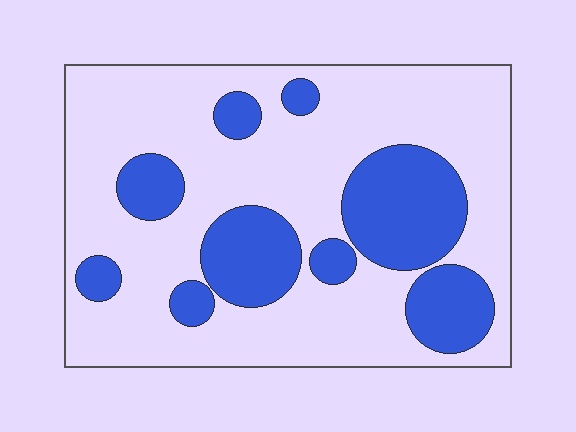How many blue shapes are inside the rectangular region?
9.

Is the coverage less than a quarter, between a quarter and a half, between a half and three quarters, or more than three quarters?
Between a quarter and a half.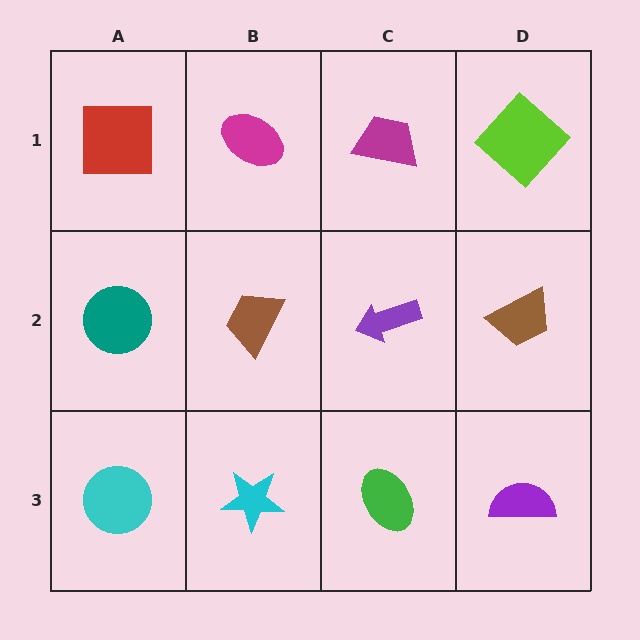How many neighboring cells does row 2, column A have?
3.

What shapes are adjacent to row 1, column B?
A brown trapezoid (row 2, column B), a red square (row 1, column A), a magenta trapezoid (row 1, column C).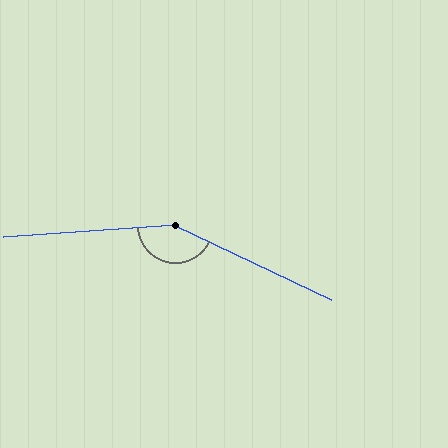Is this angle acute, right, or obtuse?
It is obtuse.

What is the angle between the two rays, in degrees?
Approximately 150 degrees.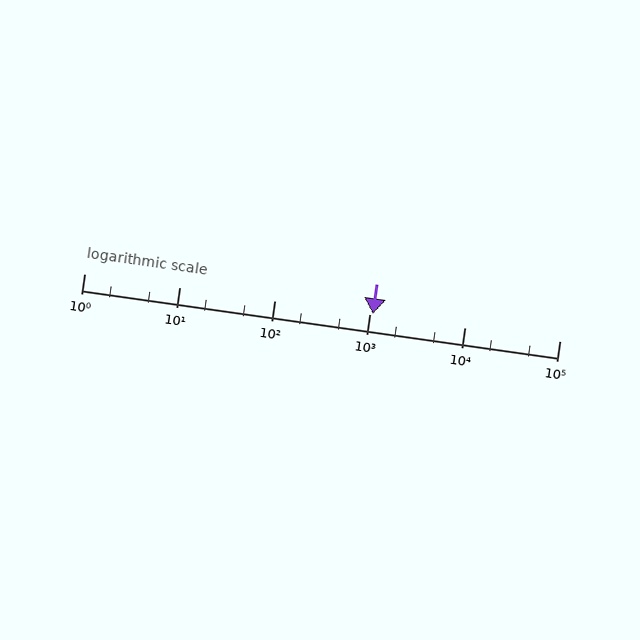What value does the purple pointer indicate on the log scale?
The pointer indicates approximately 1100.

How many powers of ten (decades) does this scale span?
The scale spans 5 decades, from 1 to 100000.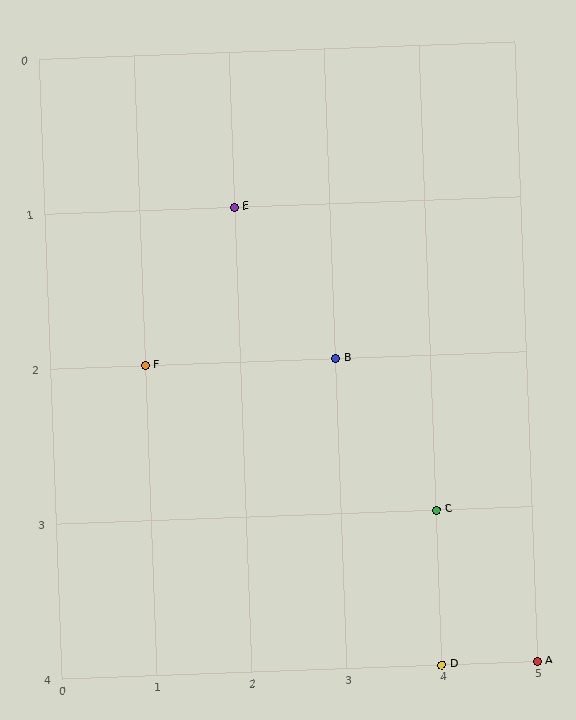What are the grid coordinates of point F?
Point F is at grid coordinates (1, 2).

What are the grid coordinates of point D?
Point D is at grid coordinates (4, 4).